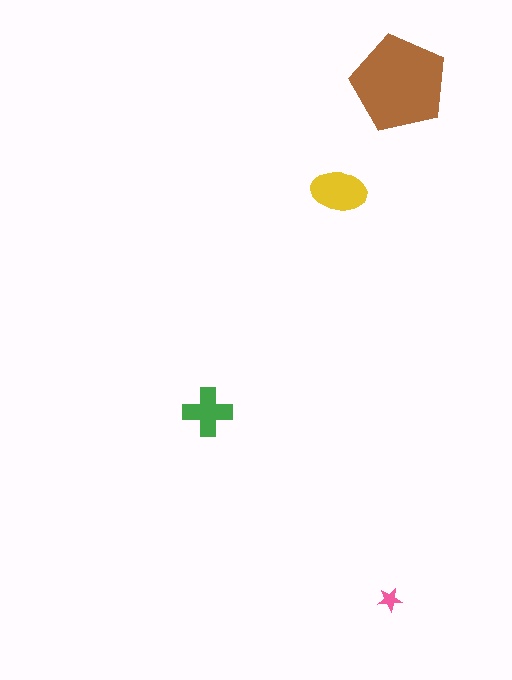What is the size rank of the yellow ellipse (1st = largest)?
2nd.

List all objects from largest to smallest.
The brown pentagon, the yellow ellipse, the green cross, the pink star.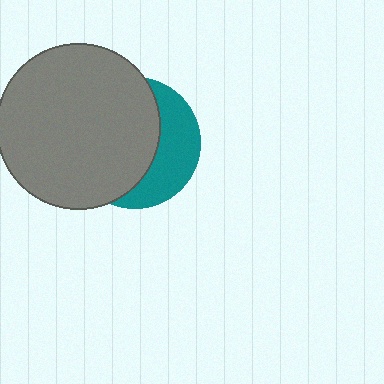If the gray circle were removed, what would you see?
You would see the complete teal circle.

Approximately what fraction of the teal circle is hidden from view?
Roughly 64% of the teal circle is hidden behind the gray circle.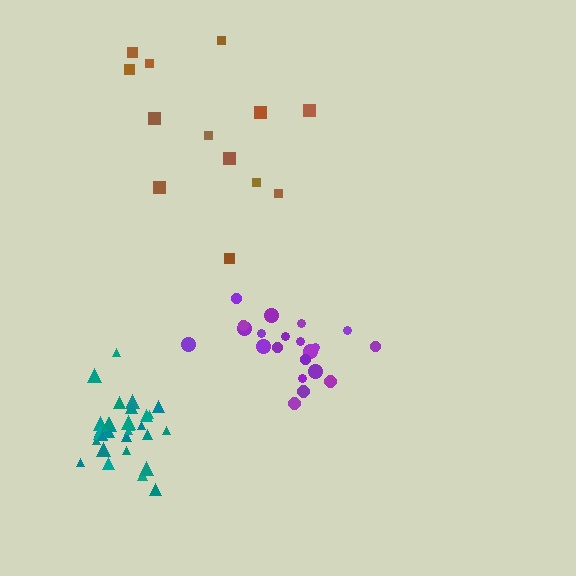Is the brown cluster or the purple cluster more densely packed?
Purple.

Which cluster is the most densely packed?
Teal.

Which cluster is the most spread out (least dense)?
Brown.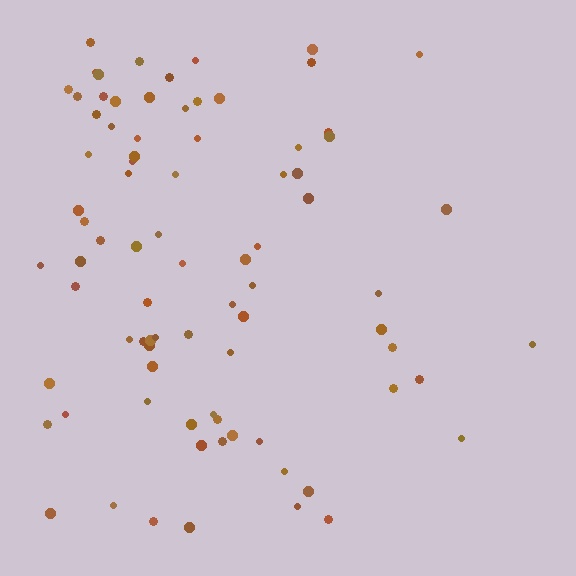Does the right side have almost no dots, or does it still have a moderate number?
Still a moderate number, just noticeably fewer than the left.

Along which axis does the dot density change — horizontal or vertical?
Horizontal.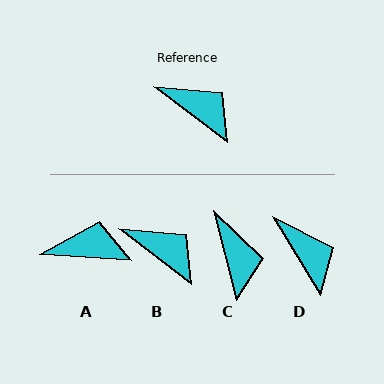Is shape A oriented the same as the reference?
No, it is off by about 34 degrees.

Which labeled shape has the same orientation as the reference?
B.